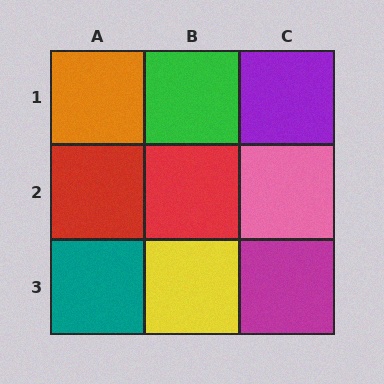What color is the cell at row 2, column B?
Red.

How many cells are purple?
1 cell is purple.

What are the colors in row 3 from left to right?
Teal, yellow, magenta.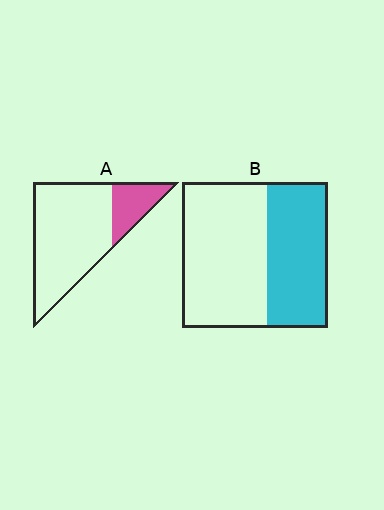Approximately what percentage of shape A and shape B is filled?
A is approximately 20% and B is approximately 40%.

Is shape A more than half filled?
No.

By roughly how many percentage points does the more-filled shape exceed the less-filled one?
By roughly 20 percentage points (B over A).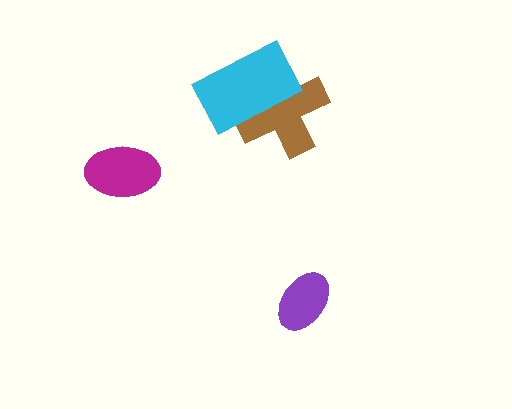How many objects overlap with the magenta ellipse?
0 objects overlap with the magenta ellipse.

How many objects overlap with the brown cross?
1 object overlaps with the brown cross.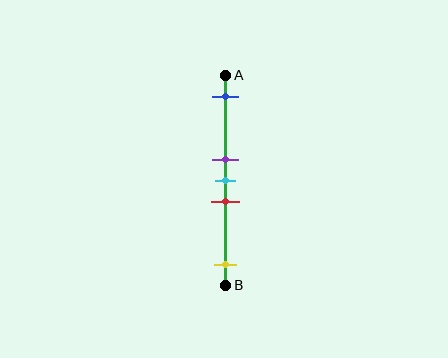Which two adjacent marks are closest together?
The purple and cyan marks are the closest adjacent pair.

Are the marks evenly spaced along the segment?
No, the marks are not evenly spaced.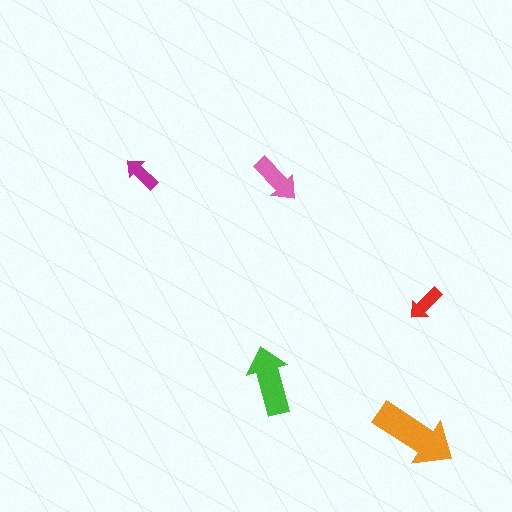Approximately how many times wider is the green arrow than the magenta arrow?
About 2 times wider.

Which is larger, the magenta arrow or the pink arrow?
The pink one.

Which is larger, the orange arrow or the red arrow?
The orange one.